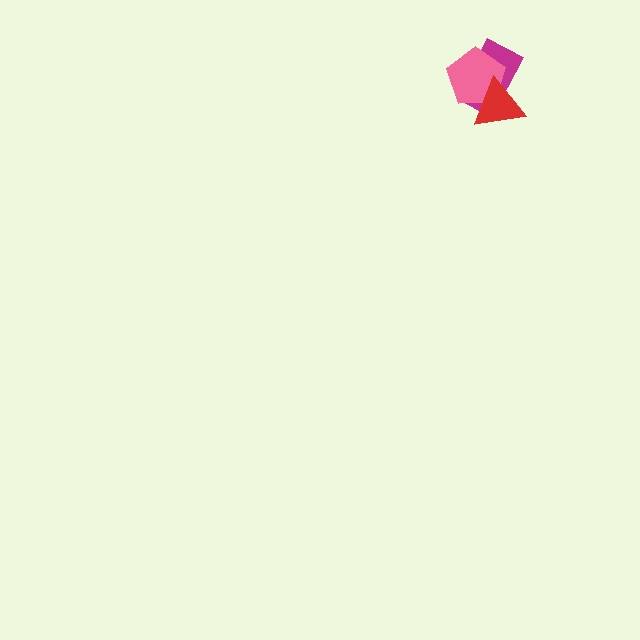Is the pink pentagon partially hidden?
Yes, it is partially covered by another shape.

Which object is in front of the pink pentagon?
The red triangle is in front of the pink pentagon.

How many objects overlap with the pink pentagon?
2 objects overlap with the pink pentagon.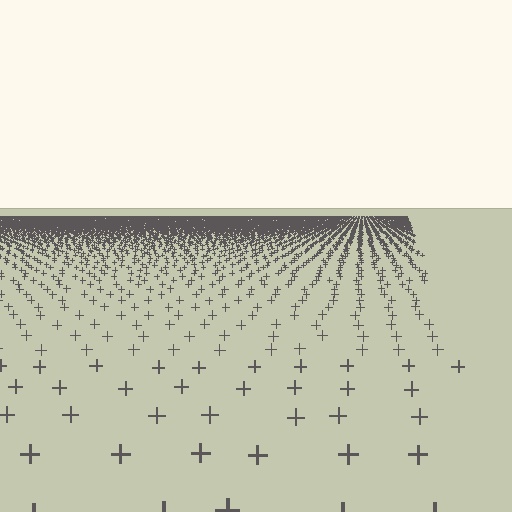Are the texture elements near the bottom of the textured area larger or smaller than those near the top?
Larger. Near the bottom, elements are closer to the viewer and appear at a bigger on-screen size.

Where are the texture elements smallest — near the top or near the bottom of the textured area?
Near the top.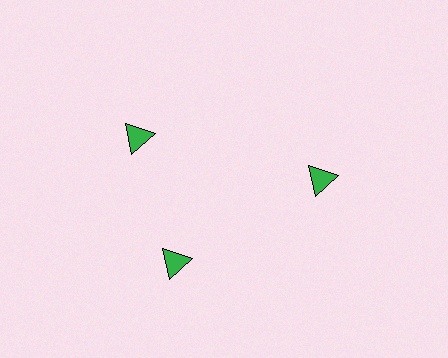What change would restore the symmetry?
The symmetry would be restored by rotating it back into even spacing with its neighbors so that all 3 triangles sit at equal angles and equal distance from the center.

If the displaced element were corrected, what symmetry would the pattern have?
It would have 3-fold rotational symmetry — the pattern would map onto itself every 120 degrees.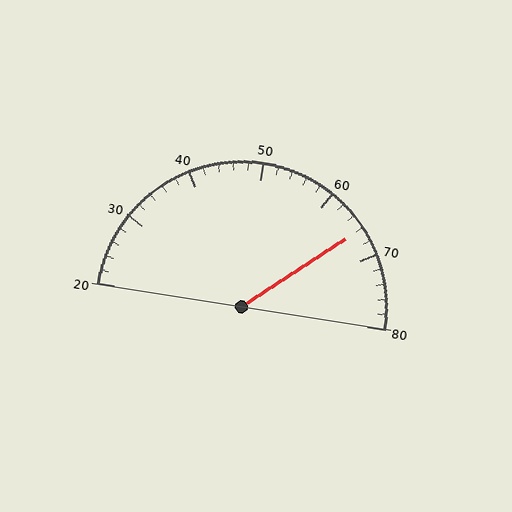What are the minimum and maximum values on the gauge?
The gauge ranges from 20 to 80.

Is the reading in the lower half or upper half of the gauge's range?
The reading is in the upper half of the range (20 to 80).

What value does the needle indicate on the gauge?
The needle indicates approximately 66.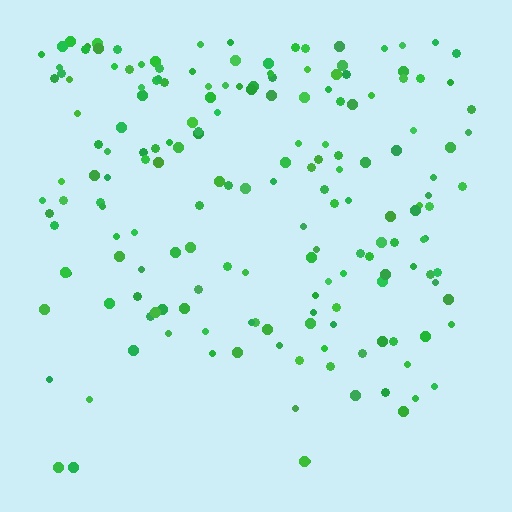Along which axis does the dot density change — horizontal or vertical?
Vertical.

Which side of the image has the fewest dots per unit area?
The bottom.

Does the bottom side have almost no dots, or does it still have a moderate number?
Still a moderate number, just noticeably fewer than the top.